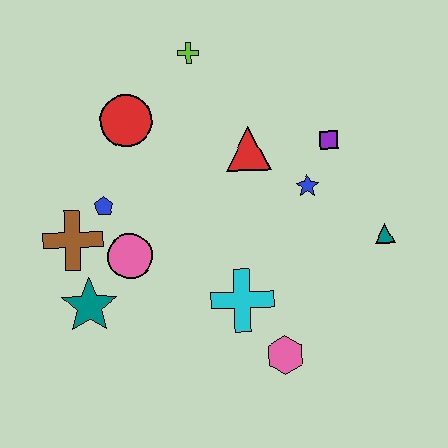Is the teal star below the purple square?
Yes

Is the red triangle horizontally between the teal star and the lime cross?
No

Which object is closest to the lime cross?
The red circle is closest to the lime cross.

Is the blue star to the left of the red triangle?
No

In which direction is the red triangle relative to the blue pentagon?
The red triangle is to the right of the blue pentagon.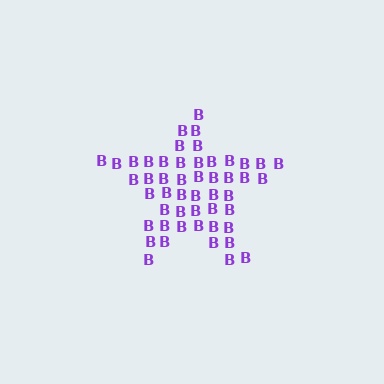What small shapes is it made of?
It is made of small letter B's.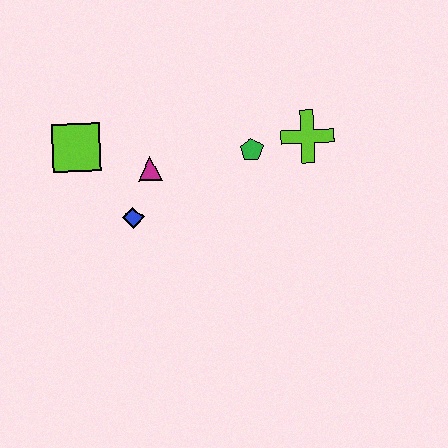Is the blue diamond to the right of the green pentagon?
No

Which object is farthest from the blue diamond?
The lime cross is farthest from the blue diamond.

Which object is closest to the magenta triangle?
The blue diamond is closest to the magenta triangle.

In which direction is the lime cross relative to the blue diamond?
The lime cross is to the right of the blue diamond.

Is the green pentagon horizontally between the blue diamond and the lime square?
No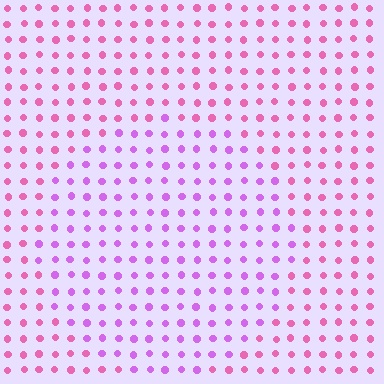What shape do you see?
I see a circle.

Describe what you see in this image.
The image is filled with small pink elements in a uniform arrangement. A circle-shaped region is visible where the elements are tinted to a slightly different hue, forming a subtle color boundary.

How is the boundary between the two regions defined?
The boundary is defined purely by a slight shift in hue (about 36 degrees). Spacing, size, and orientation are identical on both sides.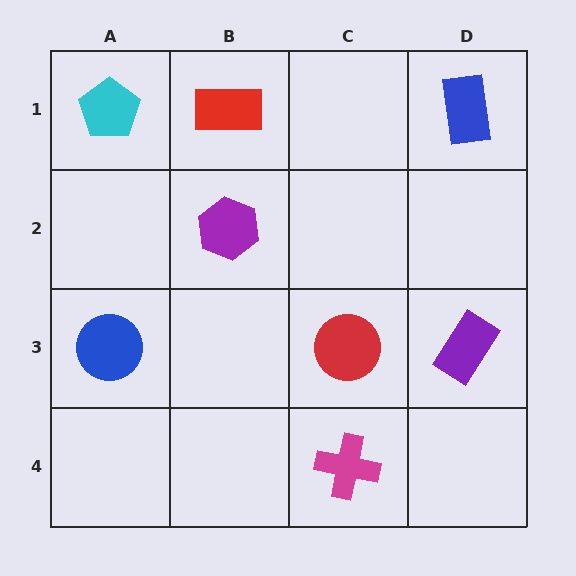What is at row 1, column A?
A cyan pentagon.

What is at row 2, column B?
A purple hexagon.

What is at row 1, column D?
A blue rectangle.